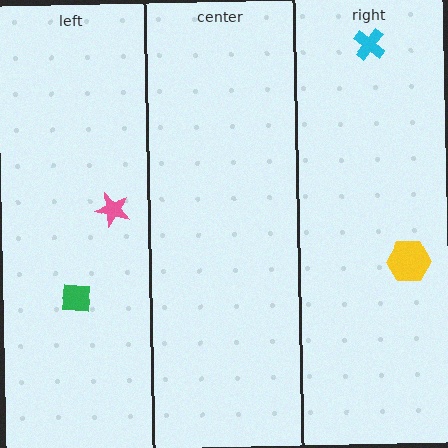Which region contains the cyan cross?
The right region.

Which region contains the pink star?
The left region.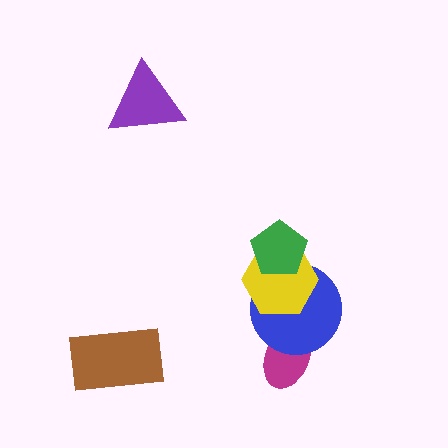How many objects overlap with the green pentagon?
2 objects overlap with the green pentagon.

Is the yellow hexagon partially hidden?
Yes, it is partially covered by another shape.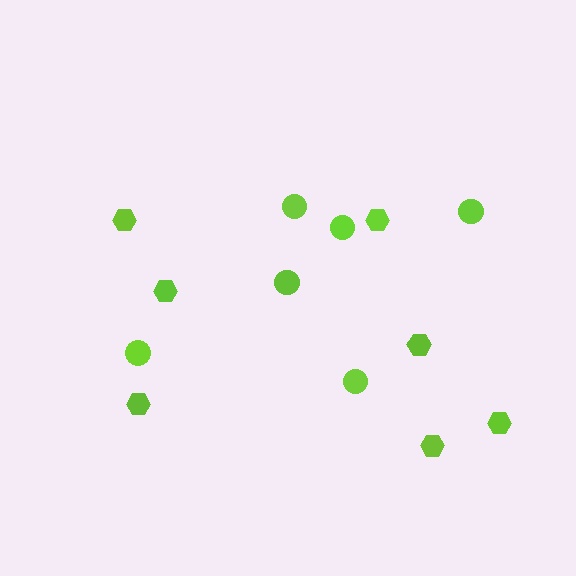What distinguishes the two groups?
There are 2 groups: one group of circles (6) and one group of hexagons (7).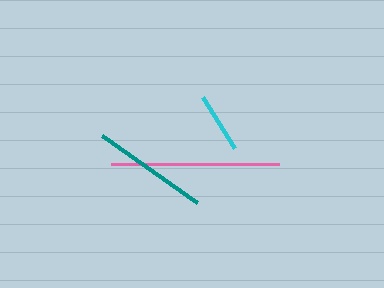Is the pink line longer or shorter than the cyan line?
The pink line is longer than the cyan line.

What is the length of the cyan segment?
The cyan segment is approximately 60 pixels long.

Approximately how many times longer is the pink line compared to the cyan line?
The pink line is approximately 2.8 times the length of the cyan line.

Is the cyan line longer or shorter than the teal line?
The teal line is longer than the cyan line.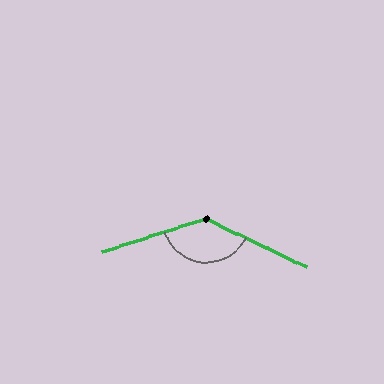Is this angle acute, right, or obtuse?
It is obtuse.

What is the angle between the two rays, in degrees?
Approximately 137 degrees.